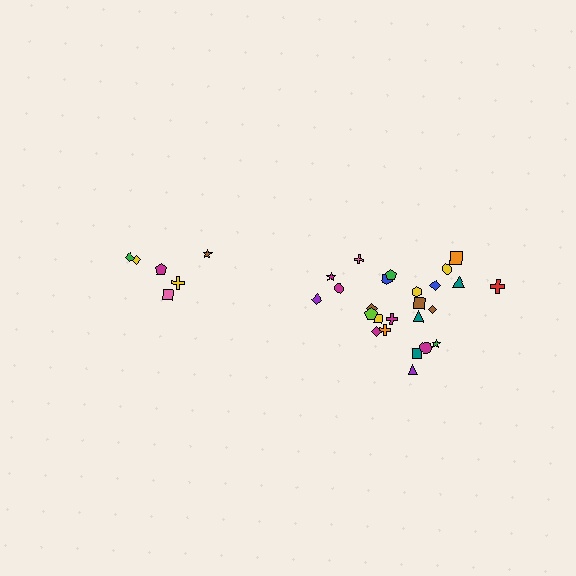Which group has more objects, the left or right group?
The right group.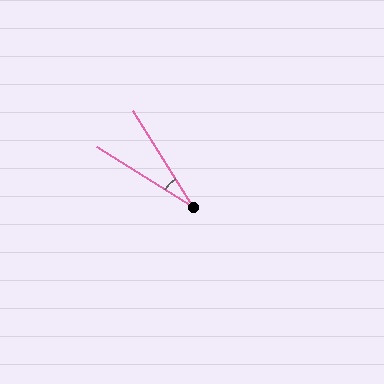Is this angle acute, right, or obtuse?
It is acute.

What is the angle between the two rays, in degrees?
Approximately 26 degrees.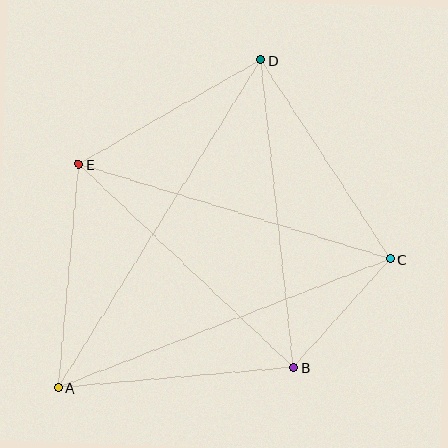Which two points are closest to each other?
Points B and C are closest to each other.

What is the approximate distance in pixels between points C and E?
The distance between C and E is approximately 325 pixels.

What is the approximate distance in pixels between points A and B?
The distance between A and B is approximately 236 pixels.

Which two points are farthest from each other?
Points A and D are farthest from each other.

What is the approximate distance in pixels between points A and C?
The distance between A and C is approximately 356 pixels.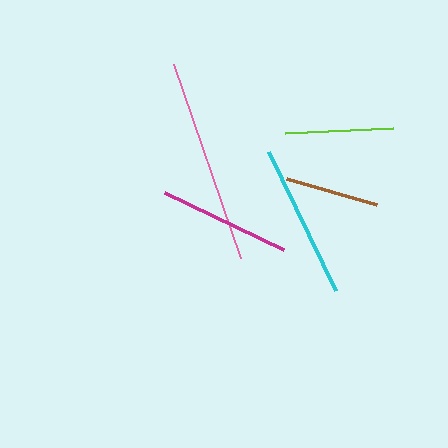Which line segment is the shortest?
The brown line is the shortest at approximately 93 pixels.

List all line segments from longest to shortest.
From longest to shortest: pink, cyan, magenta, lime, brown.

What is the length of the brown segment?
The brown segment is approximately 93 pixels long.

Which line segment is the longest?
The pink line is the longest at approximately 204 pixels.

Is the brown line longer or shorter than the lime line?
The lime line is longer than the brown line.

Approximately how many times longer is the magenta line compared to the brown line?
The magenta line is approximately 1.4 times the length of the brown line.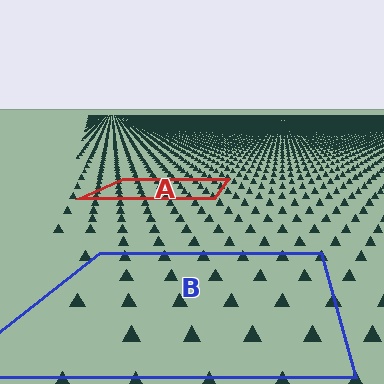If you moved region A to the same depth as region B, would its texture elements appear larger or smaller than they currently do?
They would appear larger. At a closer depth, the same texture elements are projected at a bigger on-screen size.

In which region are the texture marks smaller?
The texture marks are smaller in region A, because it is farther away.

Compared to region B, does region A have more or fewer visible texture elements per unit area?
Region A has more texture elements per unit area — they are packed more densely because it is farther away.